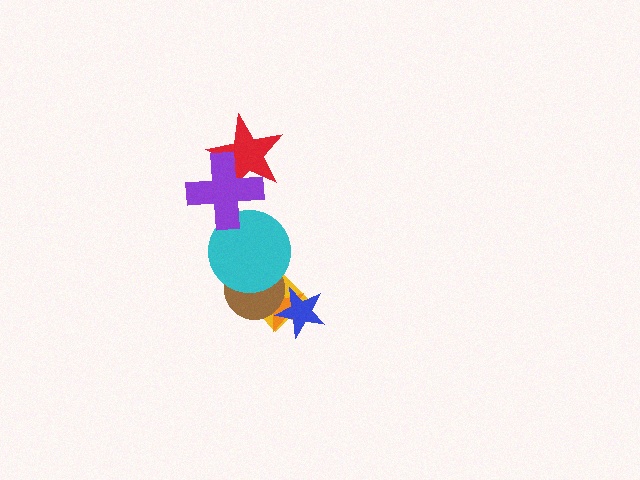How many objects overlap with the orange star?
3 objects overlap with the orange star.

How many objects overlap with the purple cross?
2 objects overlap with the purple cross.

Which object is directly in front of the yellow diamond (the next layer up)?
The orange star is directly in front of the yellow diamond.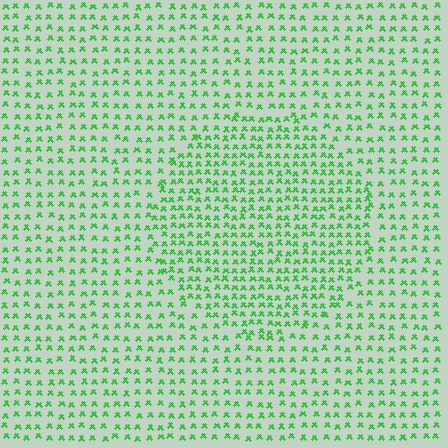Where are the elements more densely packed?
The elements are more densely packed inside the circle boundary.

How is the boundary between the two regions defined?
The boundary is defined by a change in element density (approximately 1.6x ratio). All elements are the same color, size, and shape.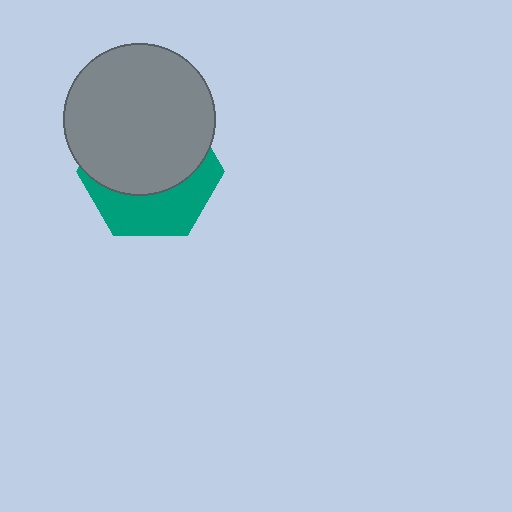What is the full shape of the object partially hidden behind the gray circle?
The partially hidden object is a teal hexagon.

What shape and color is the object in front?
The object in front is a gray circle.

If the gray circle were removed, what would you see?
You would see the complete teal hexagon.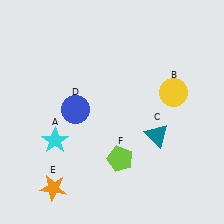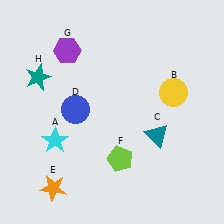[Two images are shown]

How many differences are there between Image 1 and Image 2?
There are 2 differences between the two images.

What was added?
A purple hexagon (G), a teal star (H) were added in Image 2.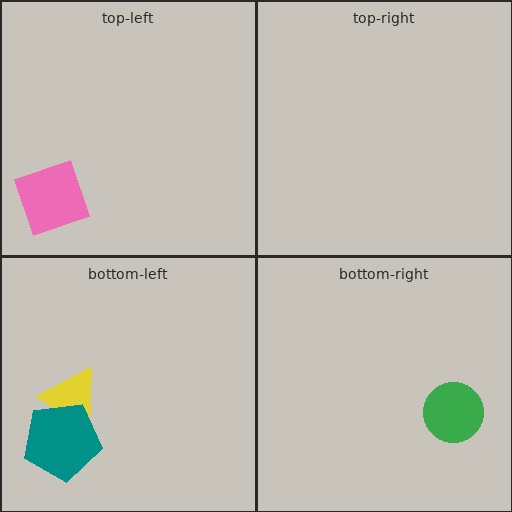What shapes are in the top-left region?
The pink square.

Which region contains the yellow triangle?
The bottom-left region.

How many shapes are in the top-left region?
1.